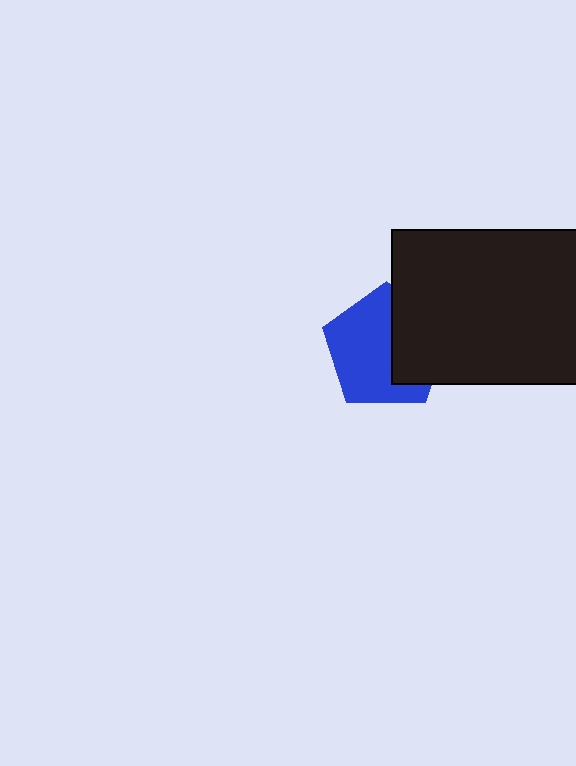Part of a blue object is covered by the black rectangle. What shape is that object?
It is a pentagon.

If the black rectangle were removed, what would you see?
You would see the complete blue pentagon.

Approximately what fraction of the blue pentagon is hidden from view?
Roughly 38% of the blue pentagon is hidden behind the black rectangle.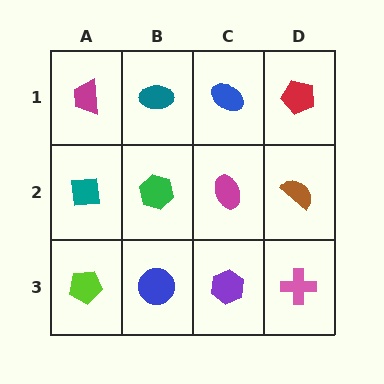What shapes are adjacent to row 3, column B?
A green hexagon (row 2, column B), a lime pentagon (row 3, column A), a purple hexagon (row 3, column C).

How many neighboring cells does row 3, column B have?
3.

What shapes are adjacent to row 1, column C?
A magenta ellipse (row 2, column C), a teal ellipse (row 1, column B), a red pentagon (row 1, column D).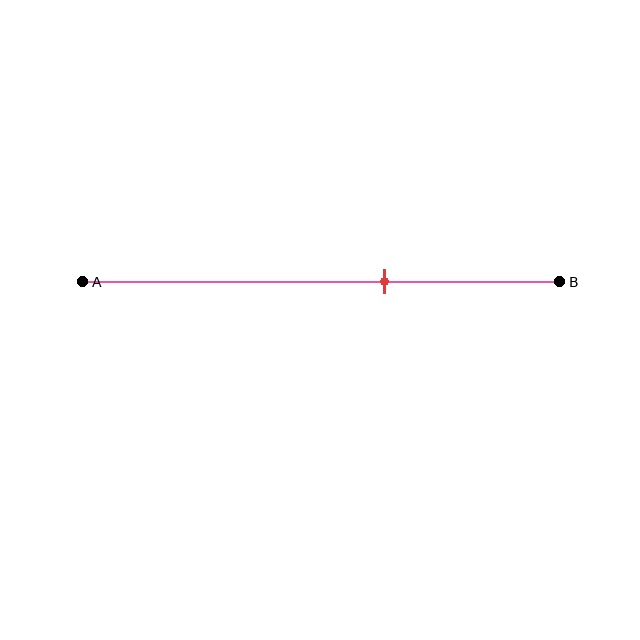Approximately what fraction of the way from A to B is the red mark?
The red mark is approximately 65% of the way from A to B.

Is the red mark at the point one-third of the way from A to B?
No, the mark is at about 65% from A, not at the 33% one-third point.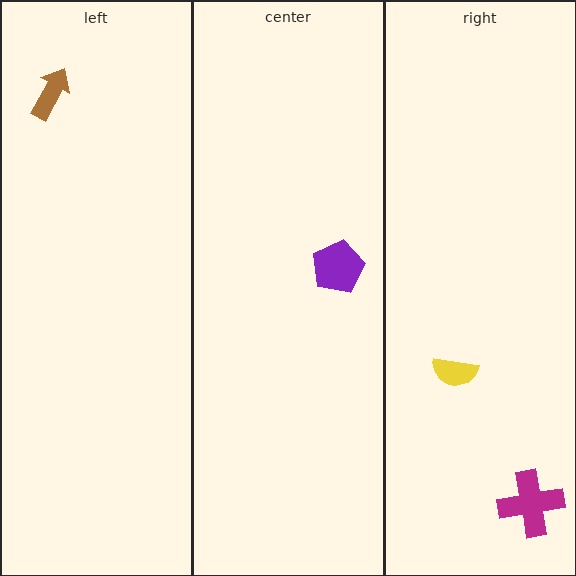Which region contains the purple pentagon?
The center region.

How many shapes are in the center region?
1.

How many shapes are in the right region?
2.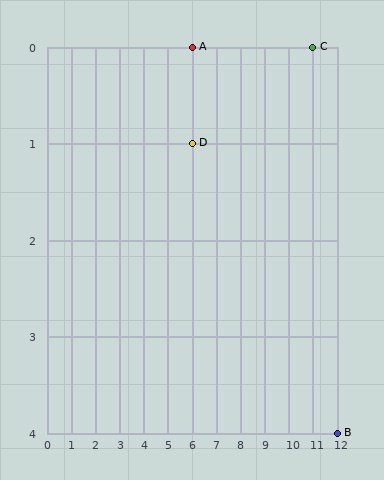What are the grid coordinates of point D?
Point D is at grid coordinates (6, 1).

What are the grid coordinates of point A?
Point A is at grid coordinates (6, 0).